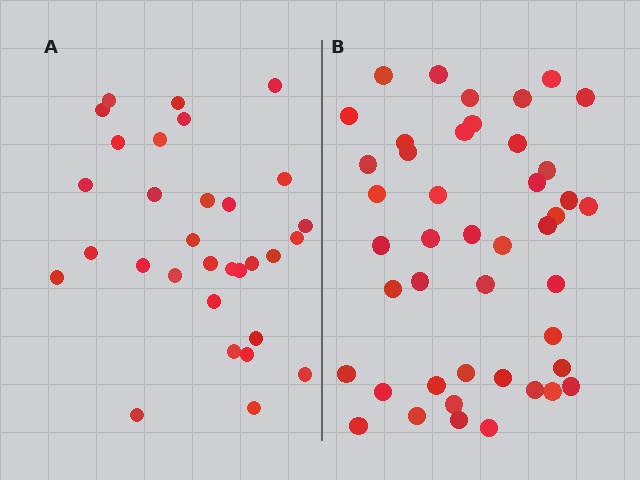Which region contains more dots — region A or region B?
Region B (the right region) has more dots.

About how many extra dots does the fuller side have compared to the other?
Region B has approximately 15 more dots than region A.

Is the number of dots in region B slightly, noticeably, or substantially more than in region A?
Region B has noticeably more, but not dramatically so. The ratio is roughly 1.4 to 1.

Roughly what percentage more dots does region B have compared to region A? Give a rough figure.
About 40% more.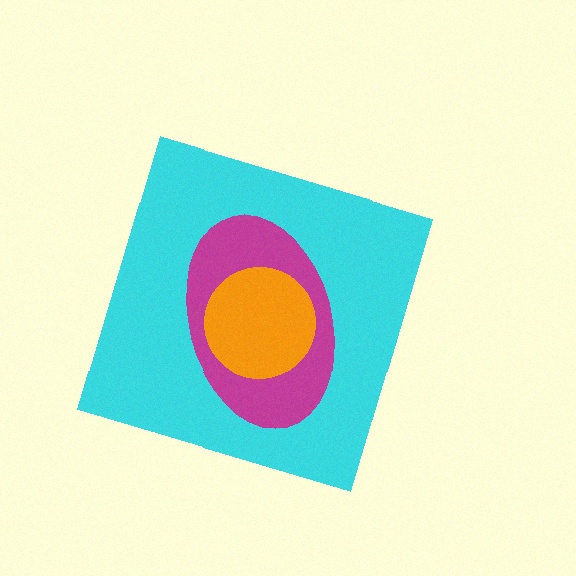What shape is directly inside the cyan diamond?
The magenta ellipse.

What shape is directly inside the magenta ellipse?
The orange circle.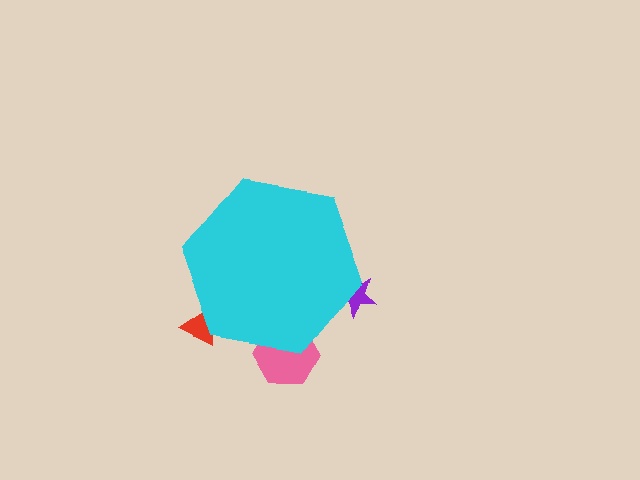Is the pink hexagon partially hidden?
Yes, the pink hexagon is partially hidden behind the cyan hexagon.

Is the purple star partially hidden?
Yes, the purple star is partially hidden behind the cyan hexagon.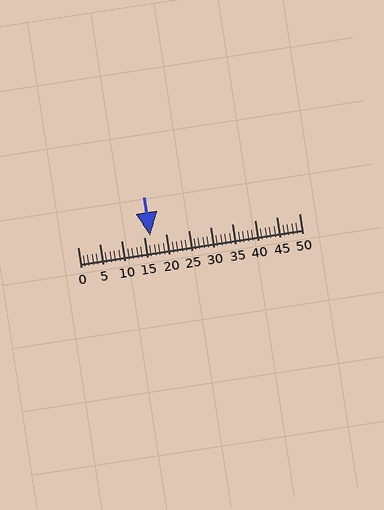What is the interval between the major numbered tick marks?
The major tick marks are spaced 5 units apart.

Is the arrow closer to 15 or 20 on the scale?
The arrow is closer to 15.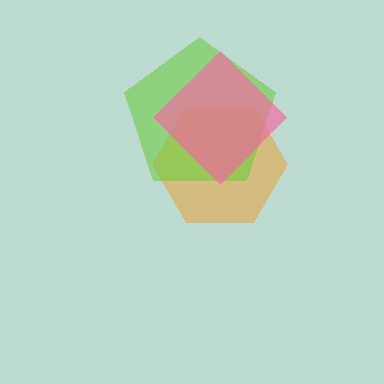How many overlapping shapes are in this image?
There are 3 overlapping shapes in the image.